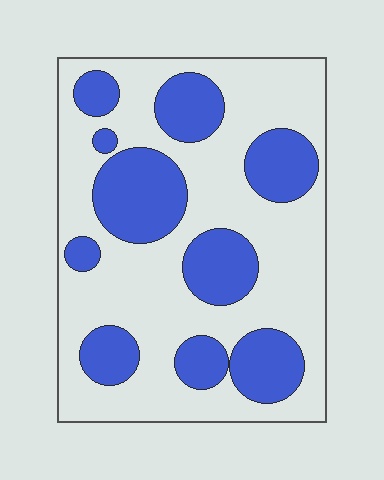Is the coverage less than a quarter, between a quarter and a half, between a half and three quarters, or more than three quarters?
Between a quarter and a half.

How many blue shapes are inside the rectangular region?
10.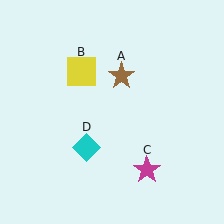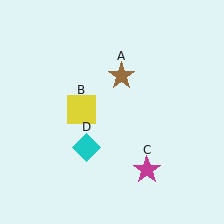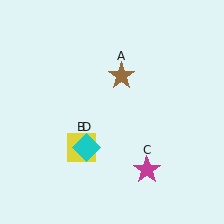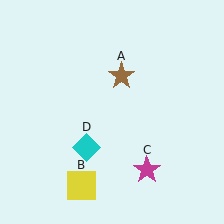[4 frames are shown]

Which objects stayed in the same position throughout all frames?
Brown star (object A) and magenta star (object C) and cyan diamond (object D) remained stationary.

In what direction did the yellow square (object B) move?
The yellow square (object B) moved down.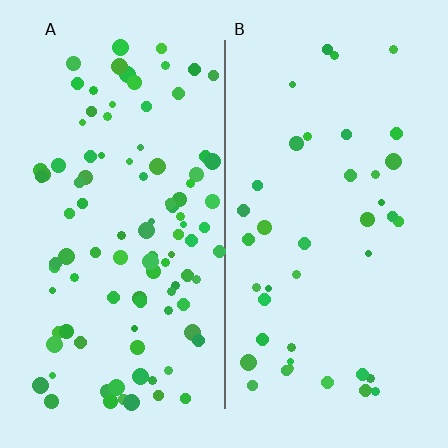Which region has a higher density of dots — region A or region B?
A (the left).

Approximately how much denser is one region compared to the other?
Approximately 2.5× — region A over region B.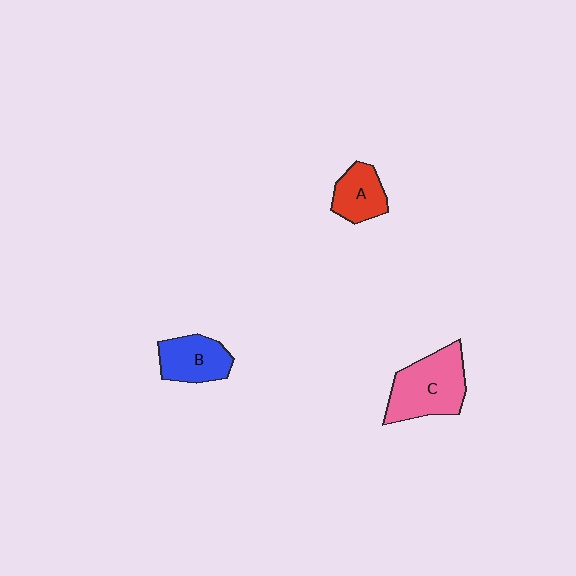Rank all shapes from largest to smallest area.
From largest to smallest: C (pink), B (blue), A (red).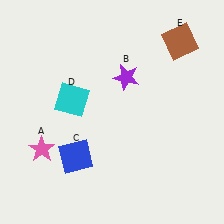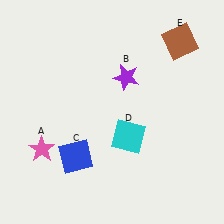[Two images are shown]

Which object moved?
The cyan square (D) moved right.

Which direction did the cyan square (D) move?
The cyan square (D) moved right.